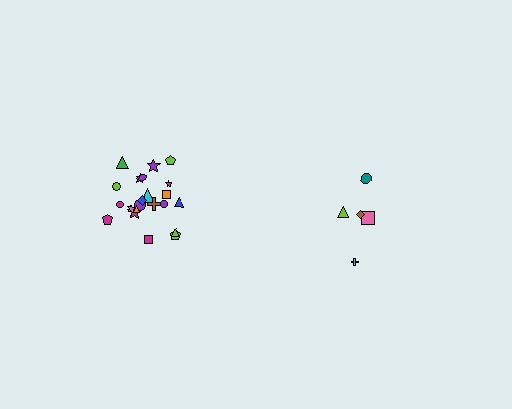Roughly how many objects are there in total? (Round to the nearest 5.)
Roughly 25 objects in total.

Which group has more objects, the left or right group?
The left group.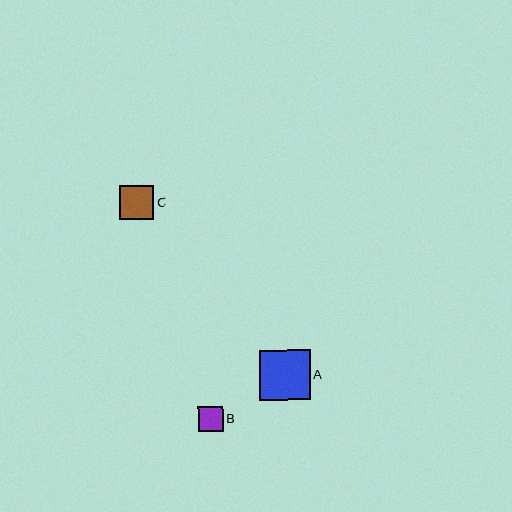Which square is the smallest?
Square B is the smallest with a size of approximately 25 pixels.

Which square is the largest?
Square A is the largest with a size of approximately 51 pixels.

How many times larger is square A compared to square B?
Square A is approximately 2.0 times the size of square B.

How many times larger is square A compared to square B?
Square A is approximately 2.0 times the size of square B.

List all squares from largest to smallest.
From largest to smallest: A, C, B.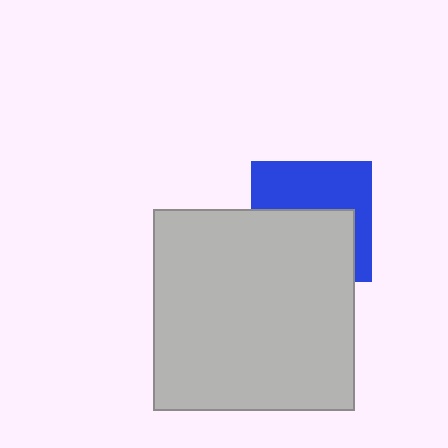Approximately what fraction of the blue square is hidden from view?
Roughly 52% of the blue square is hidden behind the light gray square.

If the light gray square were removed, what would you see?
You would see the complete blue square.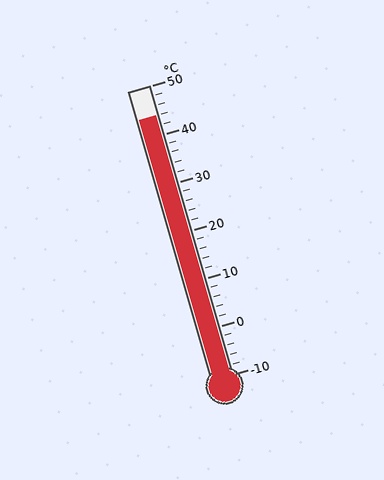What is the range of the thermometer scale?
The thermometer scale ranges from -10°C to 50°C.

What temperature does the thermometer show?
The thermometer shows approximately 44°C.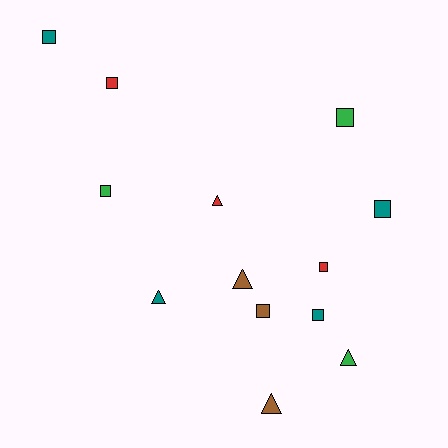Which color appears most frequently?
Teal, with 4 objects.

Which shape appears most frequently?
Square, with 8 objects.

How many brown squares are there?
There is 1 brown square.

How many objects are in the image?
There are 13 objects.